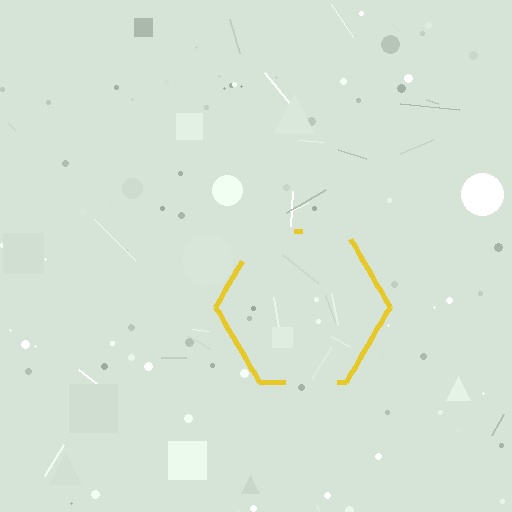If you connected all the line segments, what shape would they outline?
They would outline a hexagon.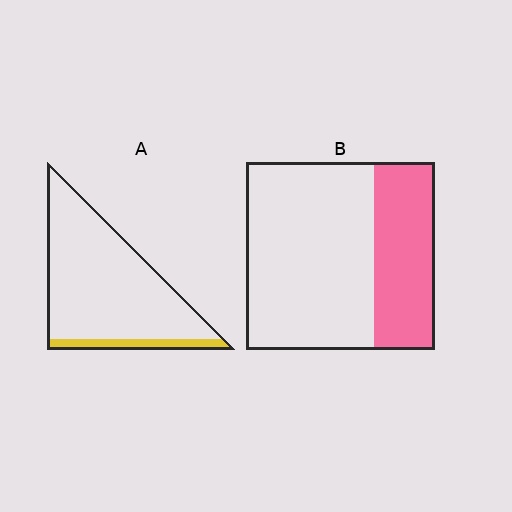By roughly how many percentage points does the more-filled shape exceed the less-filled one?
By roughly 20 percentage points (B over A).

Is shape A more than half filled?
No.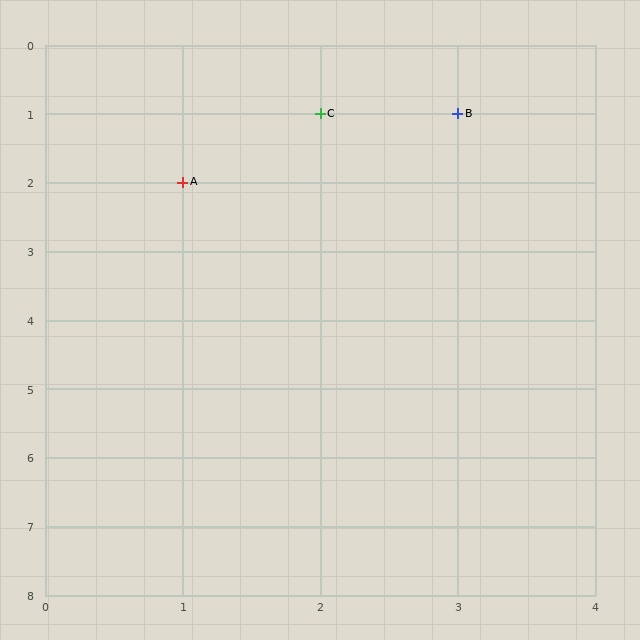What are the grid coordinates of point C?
Point C is at grid coordinates (2, 1).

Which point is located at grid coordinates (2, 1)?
Point C is at (2, 1).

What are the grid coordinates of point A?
Point A is at grid coordinates (1, 2).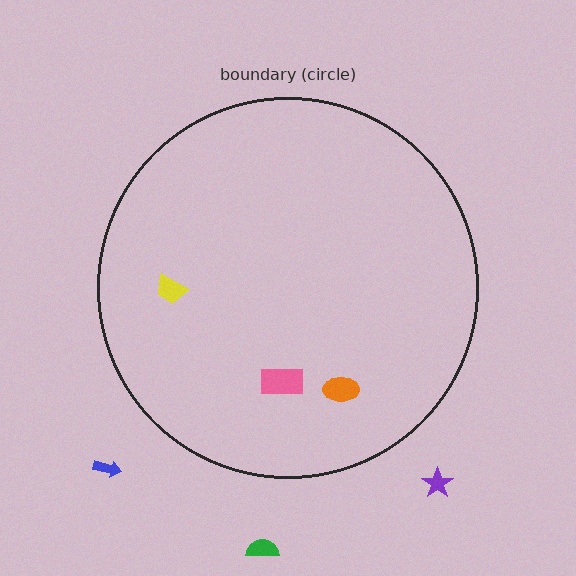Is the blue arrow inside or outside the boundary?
Outside.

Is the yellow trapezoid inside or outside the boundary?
Inside.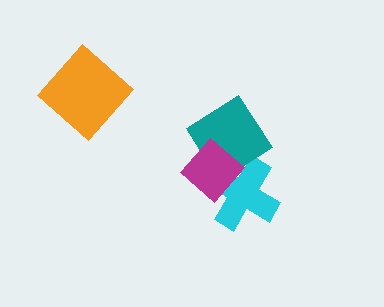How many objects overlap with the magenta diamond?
2 objects overlap with the magenta diamond.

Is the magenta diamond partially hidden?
No, no other shape covers it.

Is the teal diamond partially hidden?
Yes, it is partially covered by another shape.